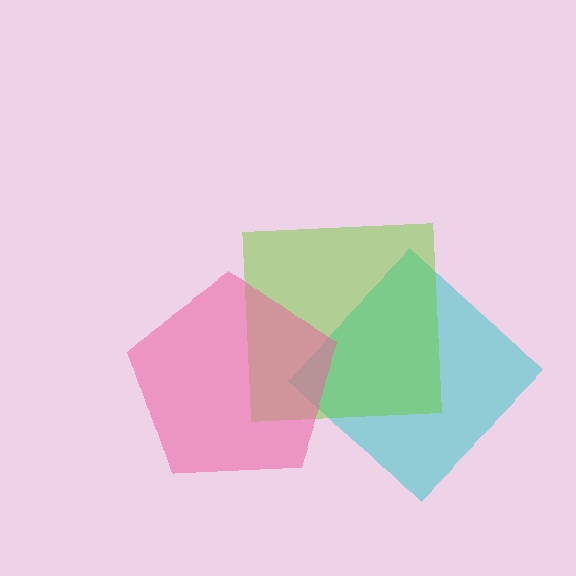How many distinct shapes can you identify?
There are 3 distinct shapes: a cyan diamond, a lime square, a pink pentagon.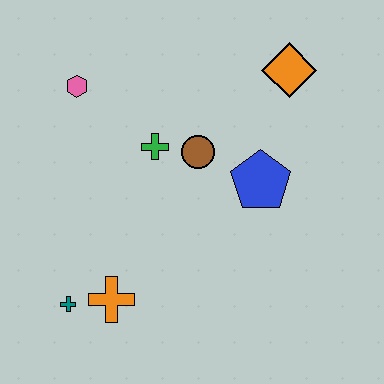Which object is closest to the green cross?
The brown circle is closest to the green cross.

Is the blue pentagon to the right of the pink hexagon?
Yes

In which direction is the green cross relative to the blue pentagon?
The green cross is to the left of the blue pentagon.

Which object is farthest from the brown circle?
The teal cross is farthest from the brown circle.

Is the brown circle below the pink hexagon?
Yes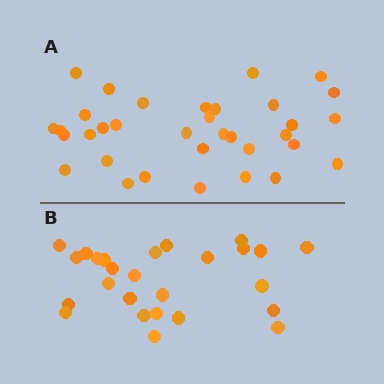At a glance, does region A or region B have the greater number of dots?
Region A (the top region) has more dots.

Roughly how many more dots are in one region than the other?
Region A has roughly 8 or so more dots than region B.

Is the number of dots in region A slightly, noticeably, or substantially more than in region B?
Region A has noticeably more, but not dramatically so. The ratio is roughly 1.3 to 1.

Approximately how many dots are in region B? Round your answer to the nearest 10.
About 30 dots. (The exact count is 26, which rounds to 30.)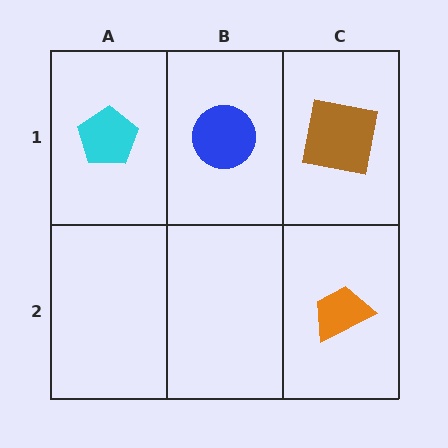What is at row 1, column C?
A brown square.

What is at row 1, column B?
A blue circle.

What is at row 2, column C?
An orange trapezoid.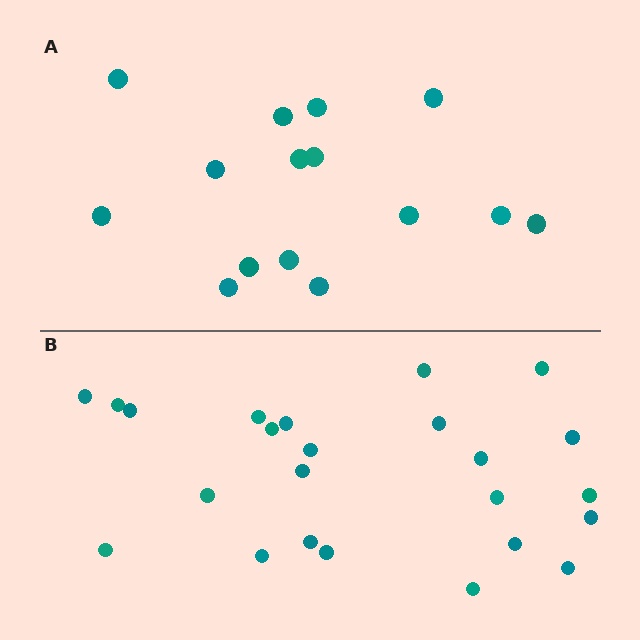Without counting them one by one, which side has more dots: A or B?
Region B (the bottom region) has more dots.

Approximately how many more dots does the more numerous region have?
Region B has roughly 8 or so more dots than region A.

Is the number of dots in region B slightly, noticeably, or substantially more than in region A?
Region B has substantially more. The ratio is roughly 1.6 to 1.